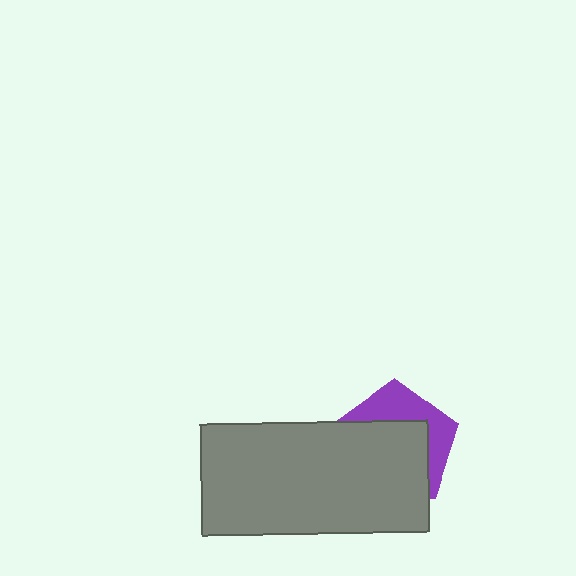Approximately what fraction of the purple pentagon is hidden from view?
Roughly 64% of the purple pentagon is hidden behind the gray rectangle.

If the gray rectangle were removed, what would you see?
You would see the complete purple pentagon.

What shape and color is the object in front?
The object in front is a gray rectangle.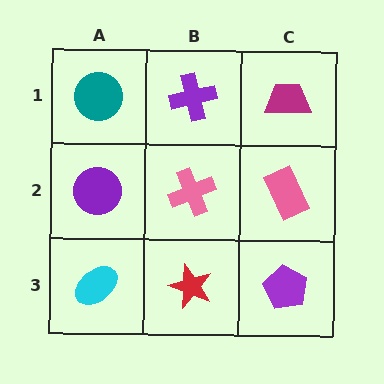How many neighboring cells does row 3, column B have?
3.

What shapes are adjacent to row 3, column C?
A pink rectangle (row 2, column C), a red star (row 3, column B).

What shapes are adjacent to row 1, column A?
A purple circle (row 2, column A), a purple cross (row 1, column B).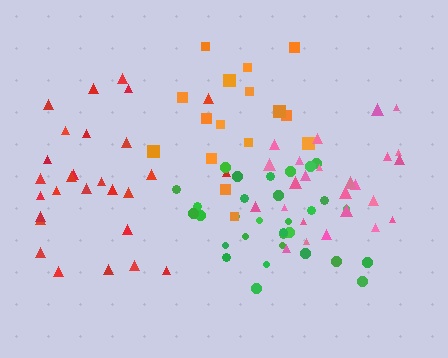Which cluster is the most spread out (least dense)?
Orange.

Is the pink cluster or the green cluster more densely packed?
Green.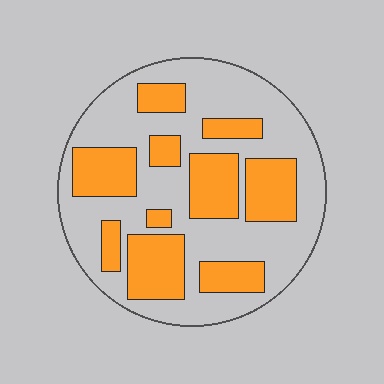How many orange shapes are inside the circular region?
10.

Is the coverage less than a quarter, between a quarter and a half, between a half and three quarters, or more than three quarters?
Between a quarter and a half.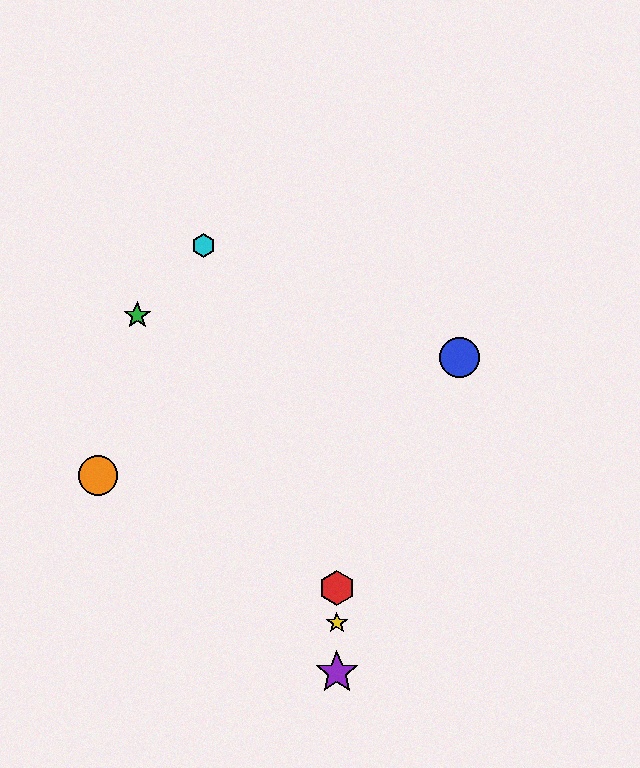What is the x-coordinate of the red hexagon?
The red hexagon is at x≈337.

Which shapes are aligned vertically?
The red hexagon, the yellow star, the purple star are aligned vertically.